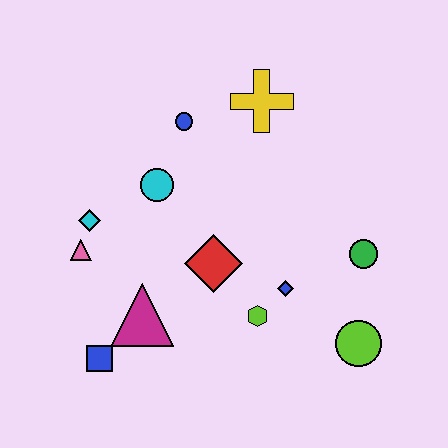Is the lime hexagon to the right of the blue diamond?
No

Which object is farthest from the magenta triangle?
The yellow cross is farthest from the magenta triangle.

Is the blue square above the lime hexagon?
No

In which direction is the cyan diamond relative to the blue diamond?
The cyan diamond is to the left of the blue diamond.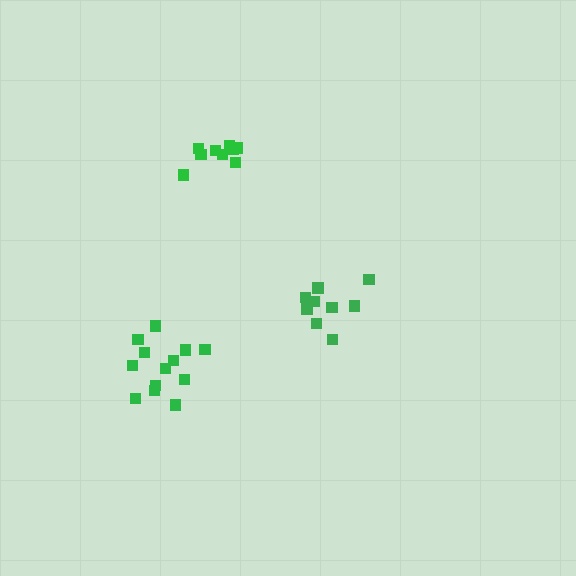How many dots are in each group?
Group 1: 9 dots, Group 2: 9 dots, Group 3: 13 dots (31 total).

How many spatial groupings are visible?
There are 3 spatial groupings.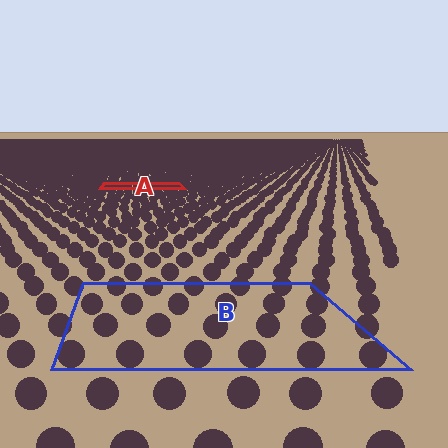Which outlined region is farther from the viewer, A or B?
Region A is farther from the viewer — the texture elements inside it appear smaller and more densely packed.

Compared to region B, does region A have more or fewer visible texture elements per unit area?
Region A has more texture elements per unit area — they are packed more densely because it is farther away.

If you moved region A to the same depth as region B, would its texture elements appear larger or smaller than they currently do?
They would appear larger. At a closer depth, the same texture elements are projected at a bigger on-screen size.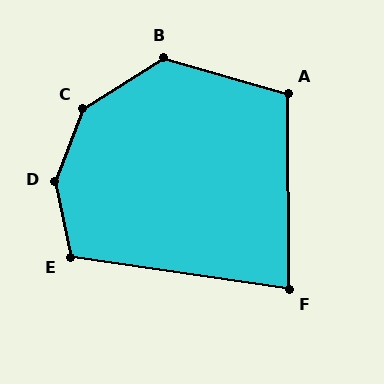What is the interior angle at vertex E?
Approximately 110 degrees (obtuse).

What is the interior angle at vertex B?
Approximately 132 degrees (obtuse).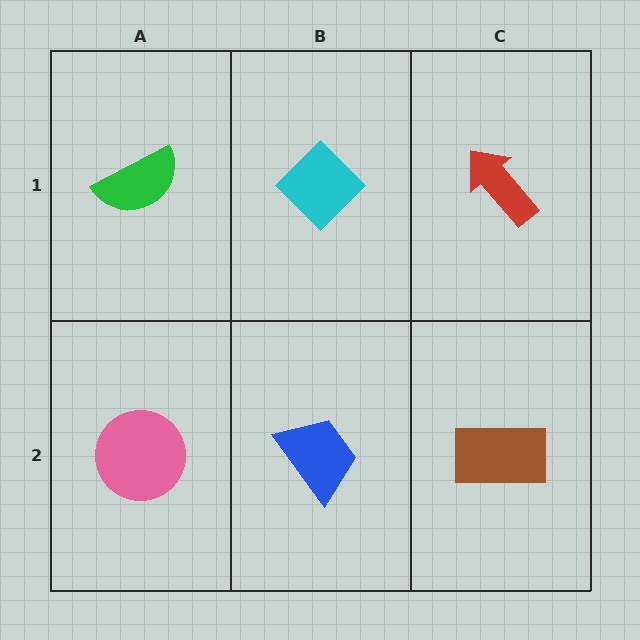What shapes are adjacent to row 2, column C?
A red arrow (row 1, column C), a blue trapezoid (row 2, column B).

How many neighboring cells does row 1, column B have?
3.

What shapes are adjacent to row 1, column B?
A blue trapezoid (row 2, column B), a green semicircle (row 1, column A), a red arrow (row 1, column C).